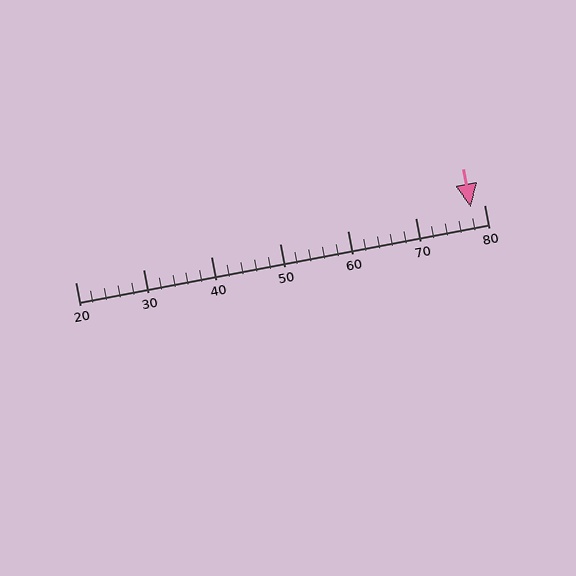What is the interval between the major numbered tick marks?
The major tick marks are spaced 10 units apart.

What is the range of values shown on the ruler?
The ruler shows values from 20 to 80.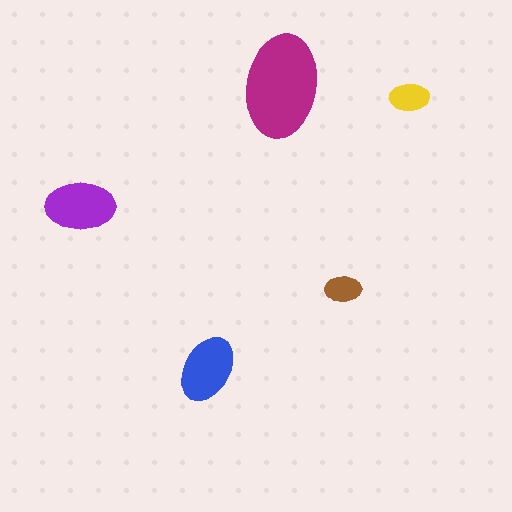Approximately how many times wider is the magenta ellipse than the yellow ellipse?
About 2.5 times wider.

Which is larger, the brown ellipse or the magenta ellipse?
The magenta one.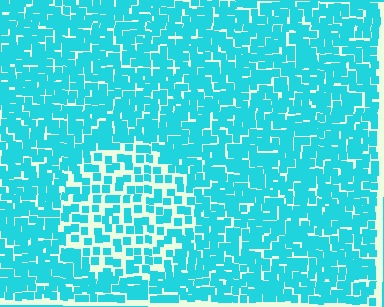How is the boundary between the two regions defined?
The boundary is defined by a change in element density (approximately 1.9x ratio). All elements are the same color, size, and shape.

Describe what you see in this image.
The image contains small cyan elements arranged at two different densities. A circle-shaped region is visible where the elements are less densely packed than the surrounding area.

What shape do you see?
I see a circle.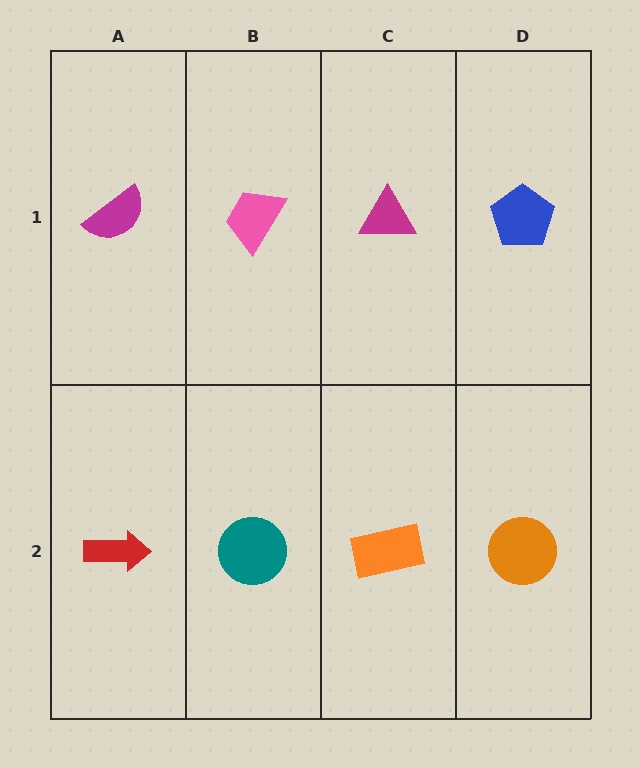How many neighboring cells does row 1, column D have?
2.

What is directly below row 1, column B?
A teal circle.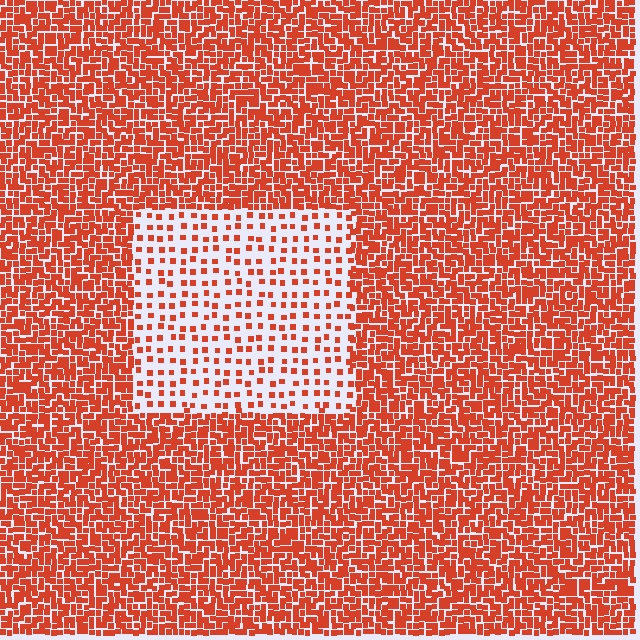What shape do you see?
I see a rectangle.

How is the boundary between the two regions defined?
The boundary is defined by a change in element density (approximately 3.0x ratio). All elements are the same color, size, and shape.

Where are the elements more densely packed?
The elements are more densely packed outside the rectangle boundary.